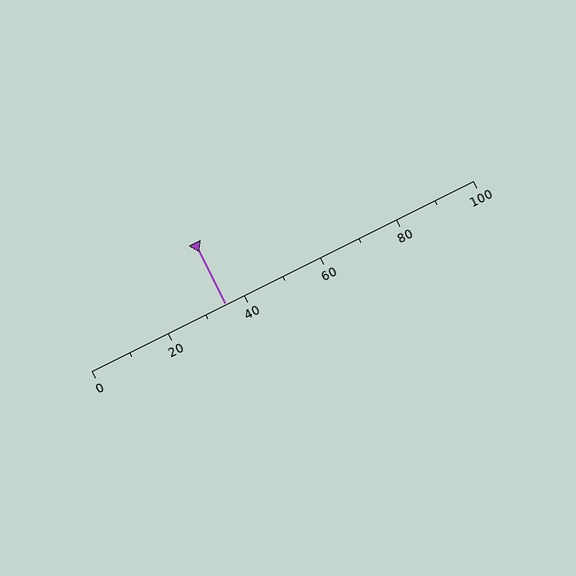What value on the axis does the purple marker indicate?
The marker indicates approximately 35.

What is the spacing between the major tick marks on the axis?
The major ticks are spaced 20 apart.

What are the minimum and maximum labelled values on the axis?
The axis runs from 0 to 100.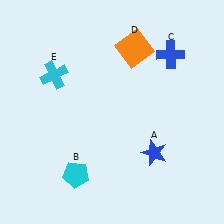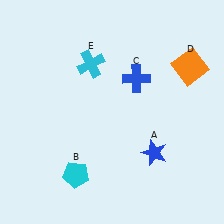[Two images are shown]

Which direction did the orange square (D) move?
The orange square (D) moved right.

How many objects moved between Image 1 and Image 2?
3 objects moved between the two images.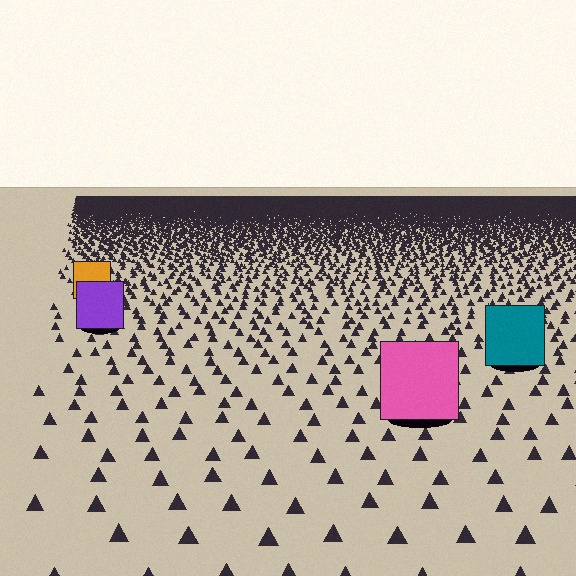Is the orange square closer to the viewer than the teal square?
No. The teal square is closer — you can tell from the texture gradient: the ground texture is coarser near it.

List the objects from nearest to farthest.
From nearest to farthest: the pink square, the teal square, the purple square, the orange square.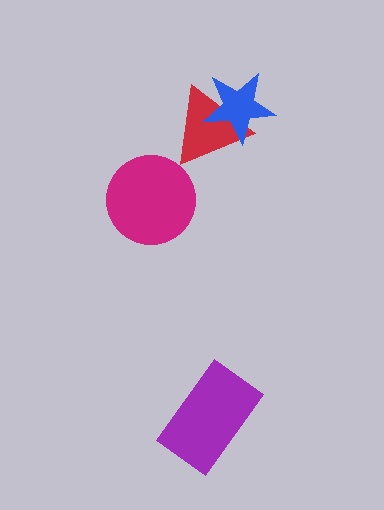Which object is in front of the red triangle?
The blue star is in front of the red triangle.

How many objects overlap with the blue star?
1 object overlaps with the blue star.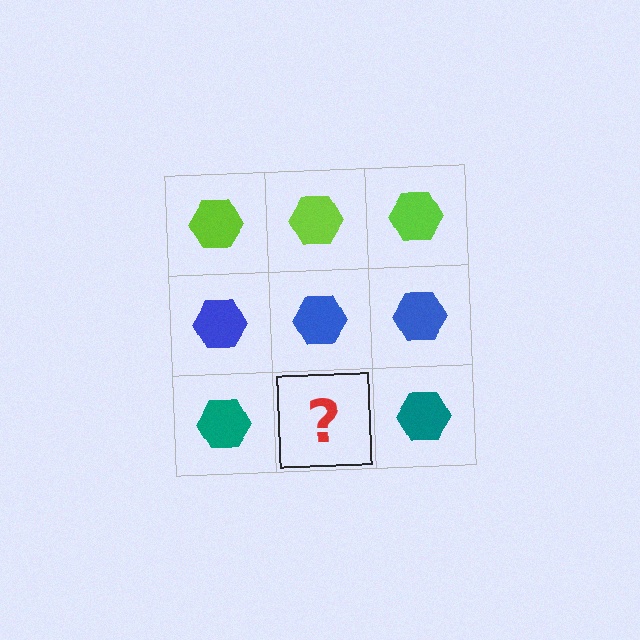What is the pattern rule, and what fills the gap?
The rule is that each row has a consistent color. The gap should be filled with a teal hexagon.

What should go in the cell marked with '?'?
The missing cell should contain a teal hexagon.